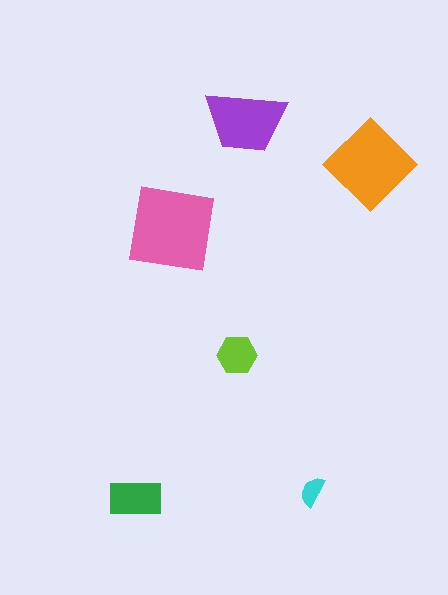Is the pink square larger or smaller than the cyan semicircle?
Larger.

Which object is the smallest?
The cyan semicircle.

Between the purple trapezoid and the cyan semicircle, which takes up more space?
The purple trapezoid.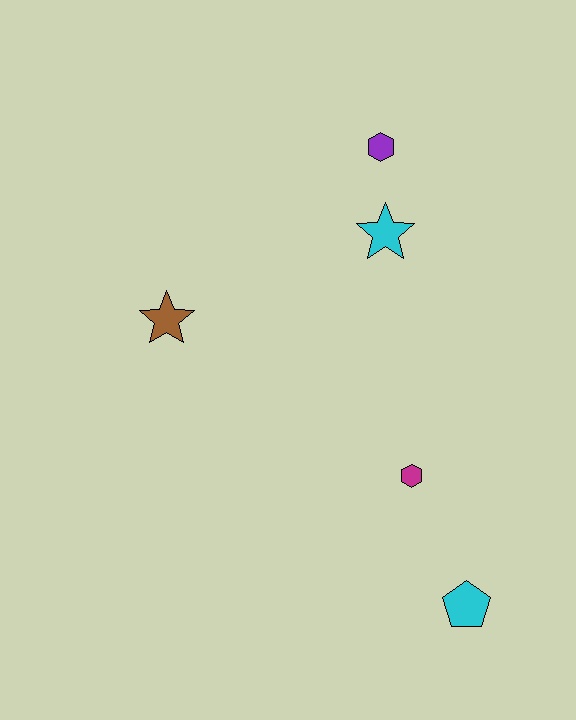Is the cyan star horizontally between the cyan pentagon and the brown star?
Yes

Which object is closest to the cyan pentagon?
The magenta hexagon is closest to the cyan pentagon.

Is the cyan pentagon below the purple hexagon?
Yes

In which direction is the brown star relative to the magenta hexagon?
The brown star is to the left of the magenta hexagon.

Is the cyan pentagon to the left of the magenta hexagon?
No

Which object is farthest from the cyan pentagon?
The purple hexagon is farthest from the cyan pentagon.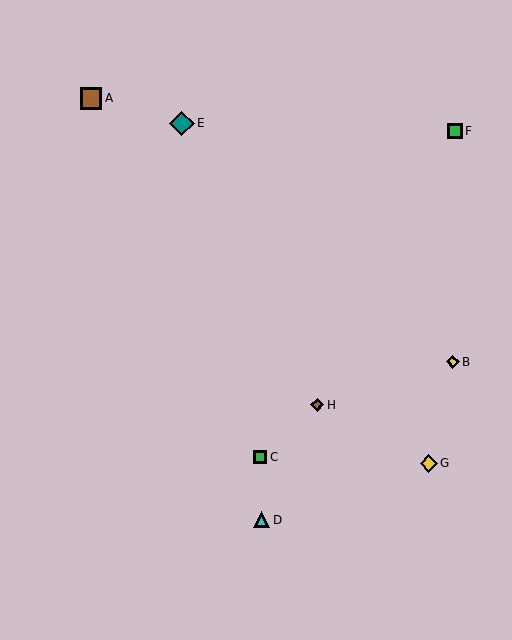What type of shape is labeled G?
Shape G is a yellow diamond.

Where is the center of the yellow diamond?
The center of the yellow diamond is at (429, 463).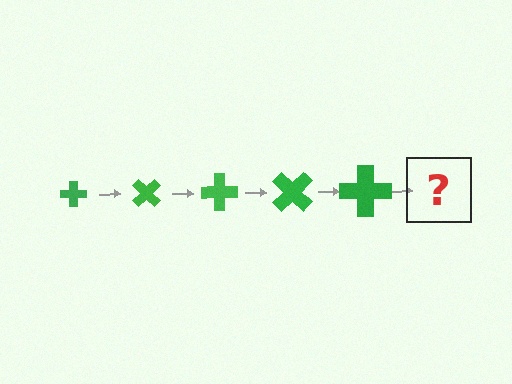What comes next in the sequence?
The next element should be a cross, larger than the previous one and rotated 225 degrees from the start.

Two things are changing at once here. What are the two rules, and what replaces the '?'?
The two rules are that the cross grows larger each step and it rotates 45 degrees each step. The '?' should be a cross, larger than the previous one and rotated 225 degrees from the start.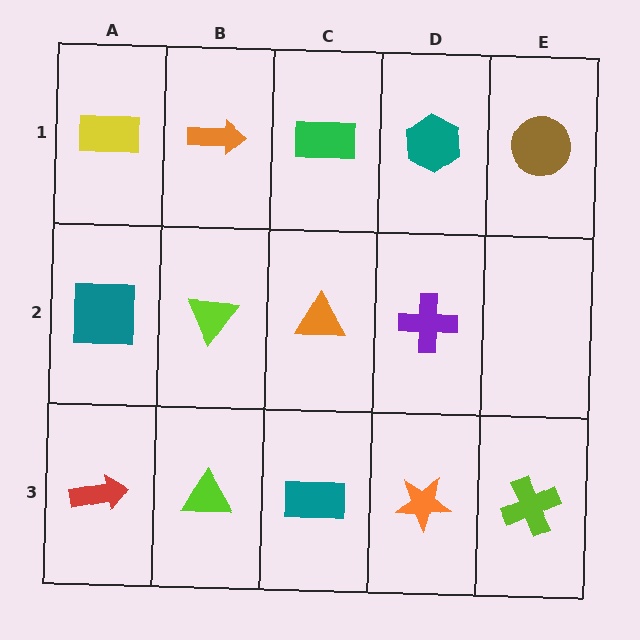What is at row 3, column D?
An orange star.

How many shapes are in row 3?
5 shapes.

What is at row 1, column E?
A brown circle.